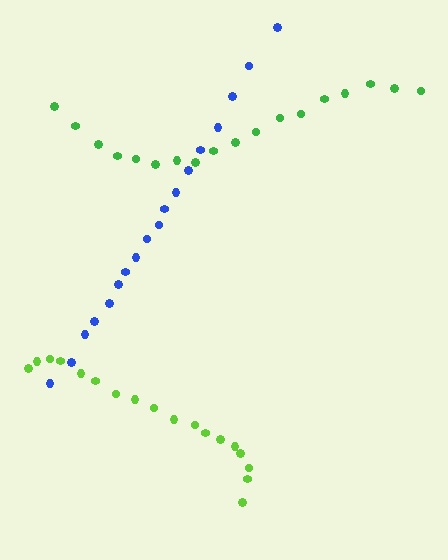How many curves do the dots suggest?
There are 3 distinct paths.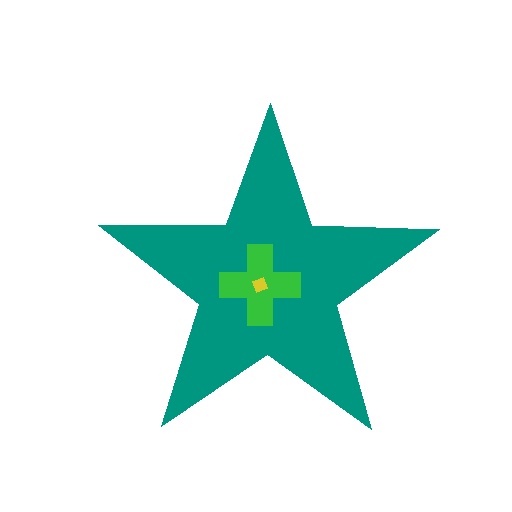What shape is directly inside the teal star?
The green cross.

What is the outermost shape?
The teal star.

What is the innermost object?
The yellow square.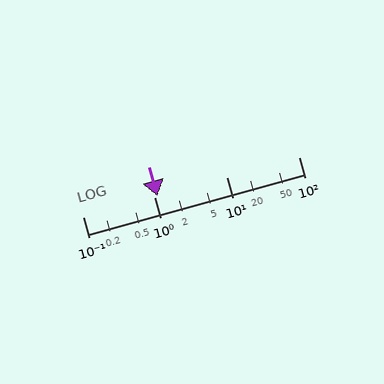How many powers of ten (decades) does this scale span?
The scale spans 3 decades, from 0.1 to 100.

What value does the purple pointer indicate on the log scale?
The pointer indicates approximately 1.1.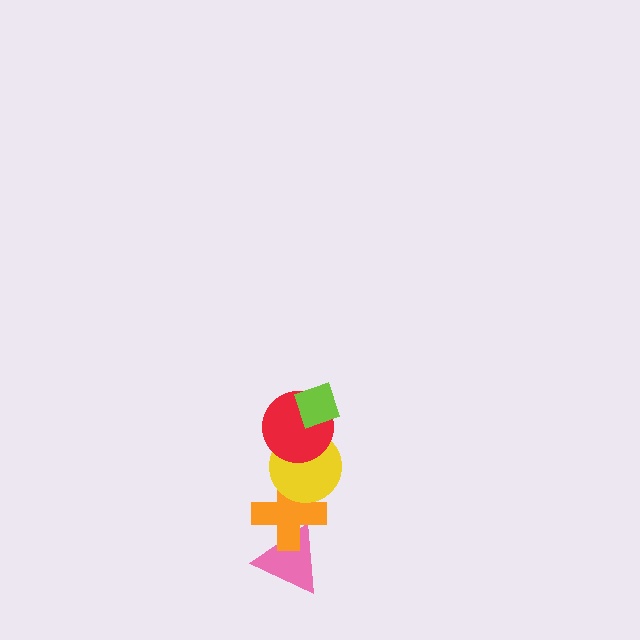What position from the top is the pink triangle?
The pink triangle is 5th from the top.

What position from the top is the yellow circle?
The yellow circle is 3rd from the top.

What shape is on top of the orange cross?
The yellow circle is on top of the orange cross.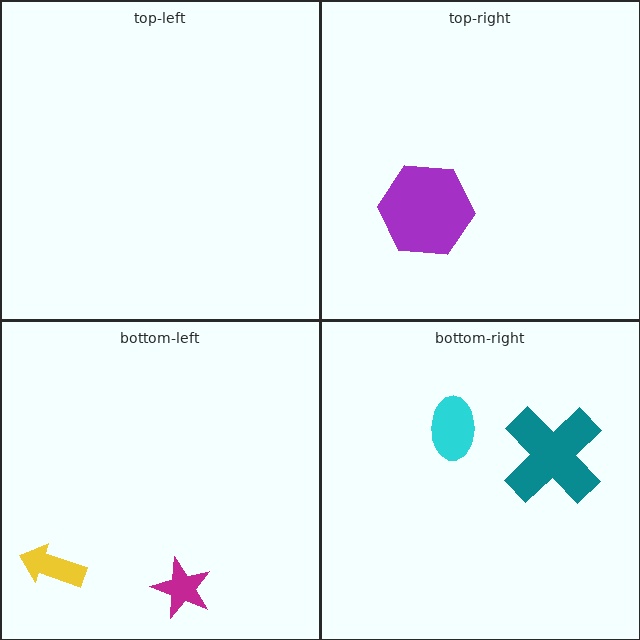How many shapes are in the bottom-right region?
2.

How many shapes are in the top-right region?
1.